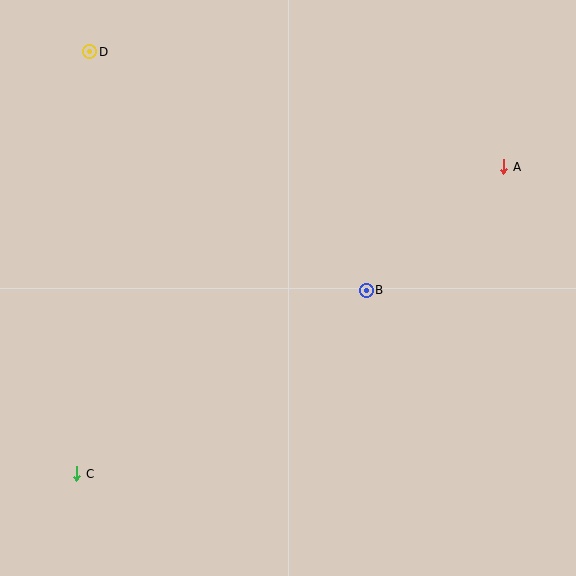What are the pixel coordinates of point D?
Point D is at (90, 52).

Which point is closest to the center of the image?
Point B at (366, 290) is closest to the center.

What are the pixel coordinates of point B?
Point B is at (366, 290).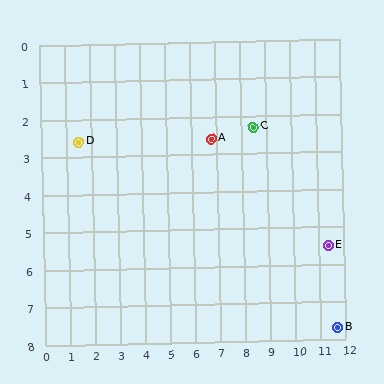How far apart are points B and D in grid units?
Points B and D are about 11.4 grid units apart.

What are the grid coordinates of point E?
Point E is at approximately (11.4, 5.5).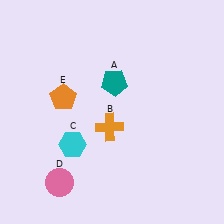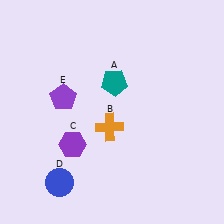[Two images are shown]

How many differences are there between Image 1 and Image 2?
There are 3 differences between the two images.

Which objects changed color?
C changed from cyan to purple. D changed from pink to blue. E changed from orange to purple.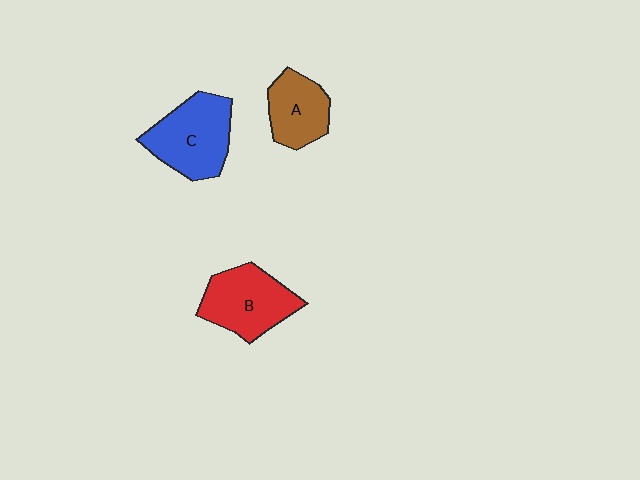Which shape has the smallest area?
Shape A (brown).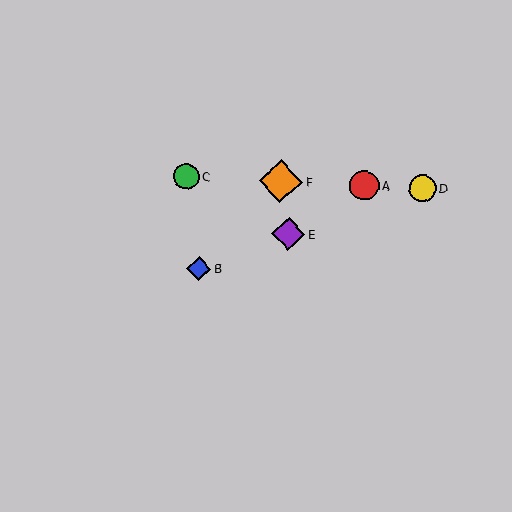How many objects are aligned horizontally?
4 objects (A, C, D, F) are aligned horizontally.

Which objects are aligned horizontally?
Objects A, C, D, F are aligned horizontally.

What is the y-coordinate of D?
Object D is at y≈188.